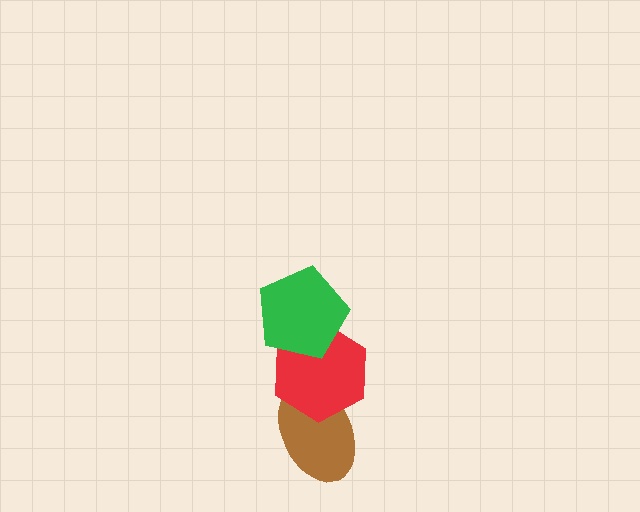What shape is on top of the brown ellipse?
The red hexagon is on top of the brown ellipse.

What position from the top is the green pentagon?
The green pentagon is 1st from the top.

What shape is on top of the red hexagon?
The green pentagon is on top of the red hexagon.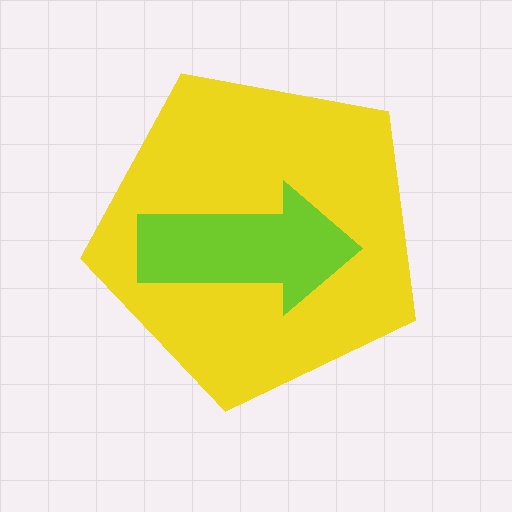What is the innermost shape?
The lime arrow.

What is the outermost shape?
The yellow pentagon.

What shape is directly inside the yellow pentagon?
The lime arrow.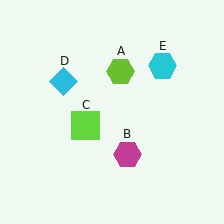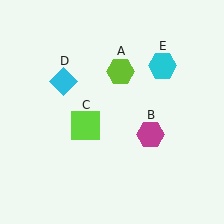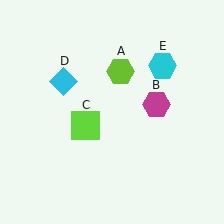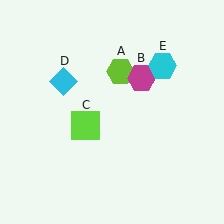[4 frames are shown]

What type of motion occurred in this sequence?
The magenta hexagon (object B) rotated counterclockwise around the center of the scene.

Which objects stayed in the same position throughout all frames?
Lime hexagon (object A) and lime square (object C) and cyan diamond (object D) and cyan hexagon (object E) remained stationary.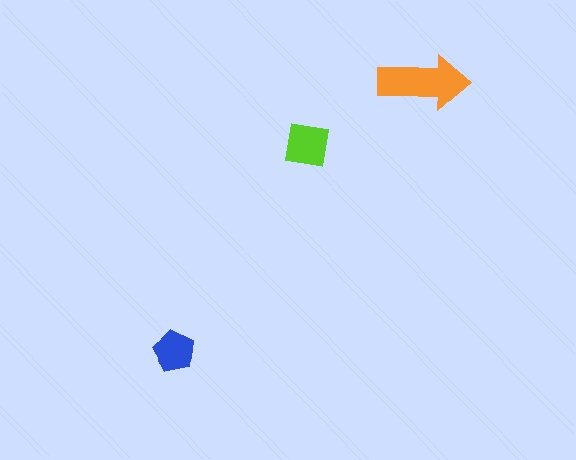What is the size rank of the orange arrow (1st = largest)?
1st.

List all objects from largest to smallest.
The orange arrow, the lime square, the blue pentagon.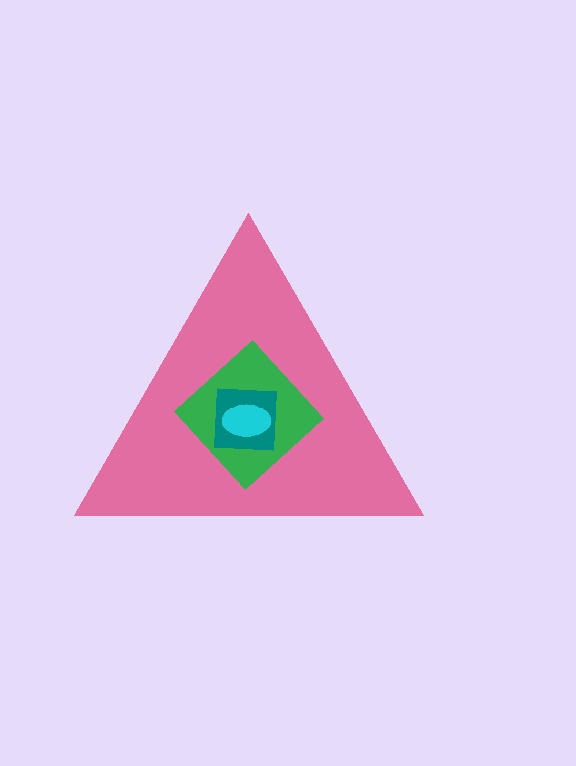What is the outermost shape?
The pink triangle.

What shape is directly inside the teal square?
The cyan ellipse.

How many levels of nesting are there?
4.